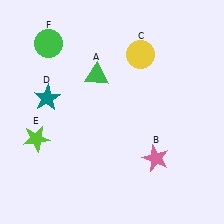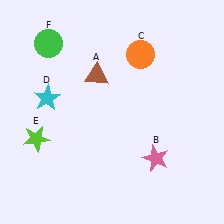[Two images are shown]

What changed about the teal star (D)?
In Image 1, D is teal. In Image 2, it changed to cyan.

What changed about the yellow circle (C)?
In Image 1, C is yellow. In Image 2, it changed to orange.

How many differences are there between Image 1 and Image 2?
There are 3 differences between the two images.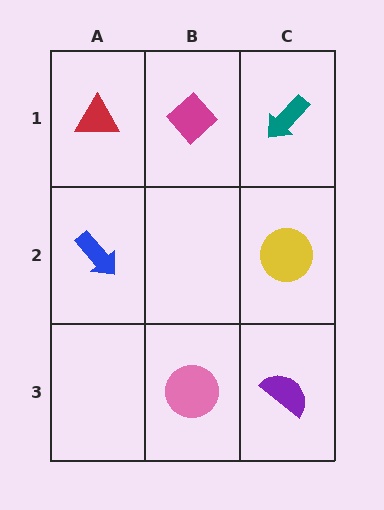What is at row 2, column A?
A blue arrow.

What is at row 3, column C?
A purple semicircle.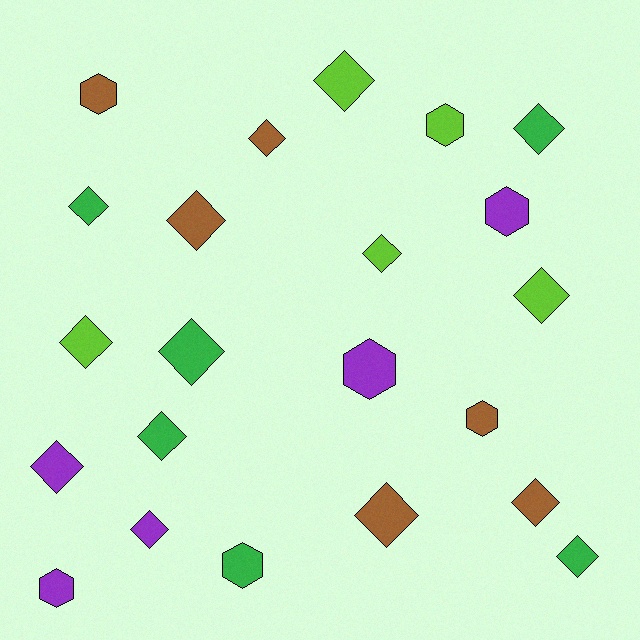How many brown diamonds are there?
There are 4 brown diamonds.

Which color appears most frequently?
Brown, with 6 objects.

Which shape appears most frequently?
Diamond, with 15 objects.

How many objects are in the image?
There are 22 objects.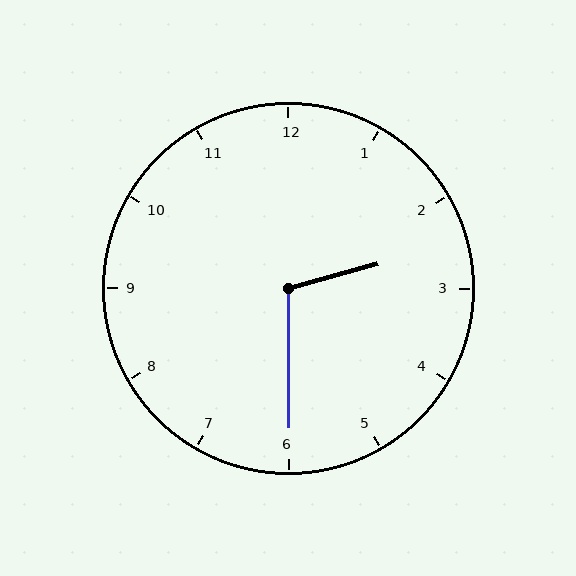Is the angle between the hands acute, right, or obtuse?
It is obtuse.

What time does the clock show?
2:30.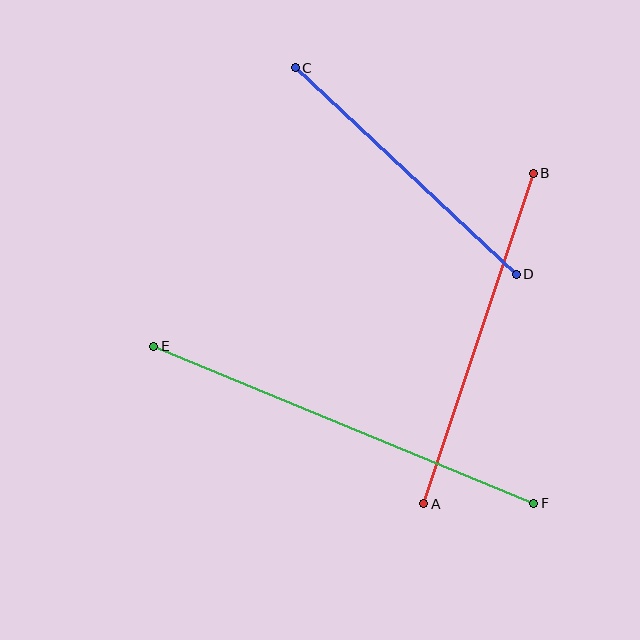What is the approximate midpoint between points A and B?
The midpoint is at approximately (479, 338) pixels.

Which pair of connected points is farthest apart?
Points E and F are farthest apart.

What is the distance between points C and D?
The distance is approximately 302 pixels.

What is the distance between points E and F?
The distance is approximately 411 pixels.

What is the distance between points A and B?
The distance is approximately 348 pixels.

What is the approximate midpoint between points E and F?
The midpoint is at approximately (344, 425) pixels.